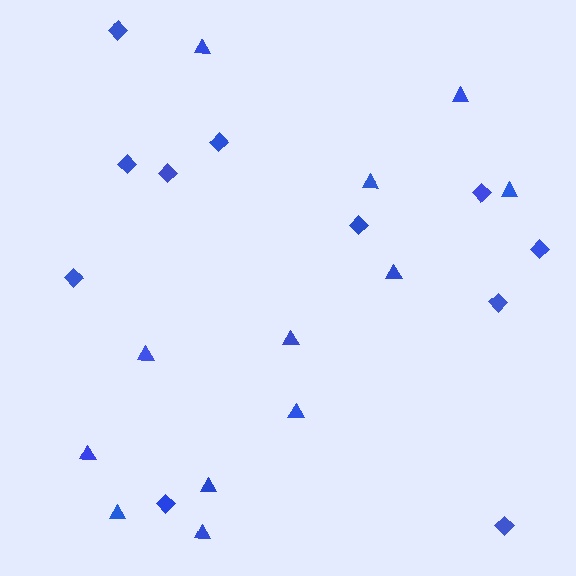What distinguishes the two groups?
There are 2 groups: one group of diamonds (11) and one group of triangles (12).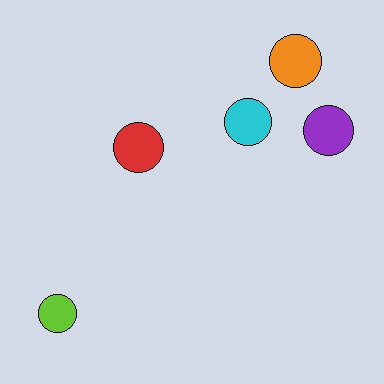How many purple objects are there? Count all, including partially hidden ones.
There is 1 purple object.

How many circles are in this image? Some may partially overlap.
There are 5 circles.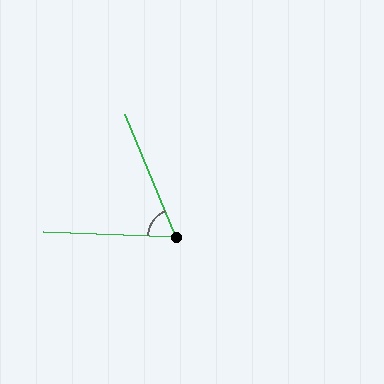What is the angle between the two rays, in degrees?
Approximately 66 degrees.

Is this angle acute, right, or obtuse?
It is acute.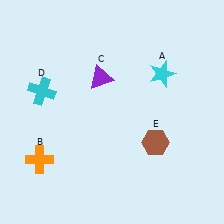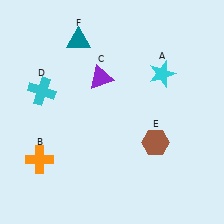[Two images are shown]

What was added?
A teal triangle (F) was added in Image 2.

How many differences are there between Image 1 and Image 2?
There is 1 difference between the two images.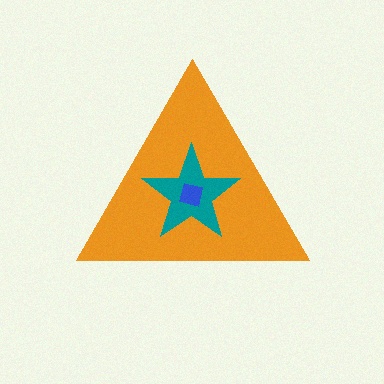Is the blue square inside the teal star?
Yes.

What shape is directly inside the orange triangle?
The teal star.